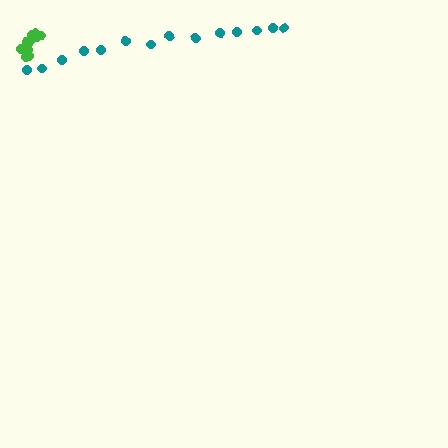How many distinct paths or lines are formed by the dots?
There are 2 distinct paths.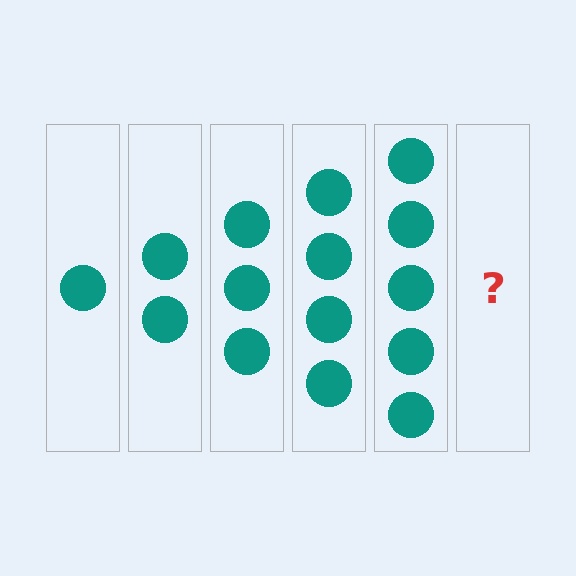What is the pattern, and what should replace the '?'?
The pattern is that each step adds one more circle. The '?' should be 6 circles.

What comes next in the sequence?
The next element should be 6 circles.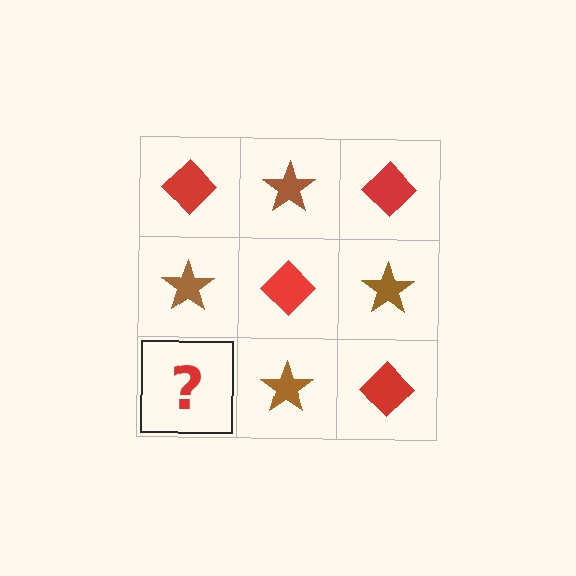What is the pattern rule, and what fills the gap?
The rule is that it alternates red diamond and brown star in a checkerboard pattern. The gap should be filled with a red diamond.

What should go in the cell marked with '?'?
The missing cell should contain a red diamond.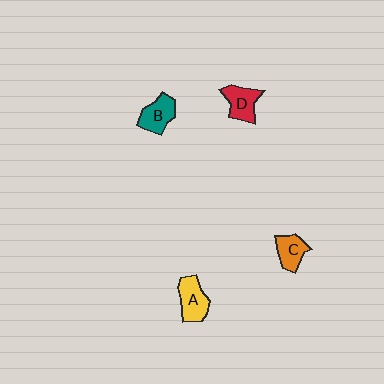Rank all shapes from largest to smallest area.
From largest to smallest: A (yellow), B (teal), D (red), C (orange).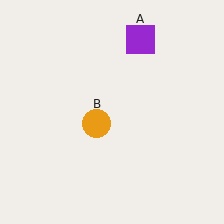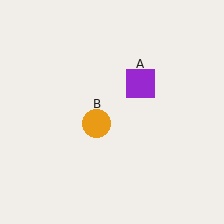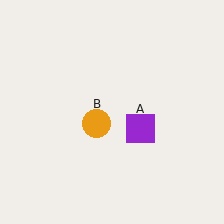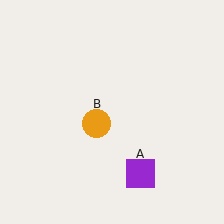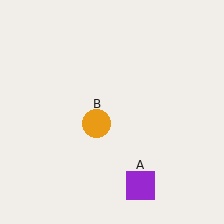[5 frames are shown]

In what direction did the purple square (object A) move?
The purple square (object A) moved down.